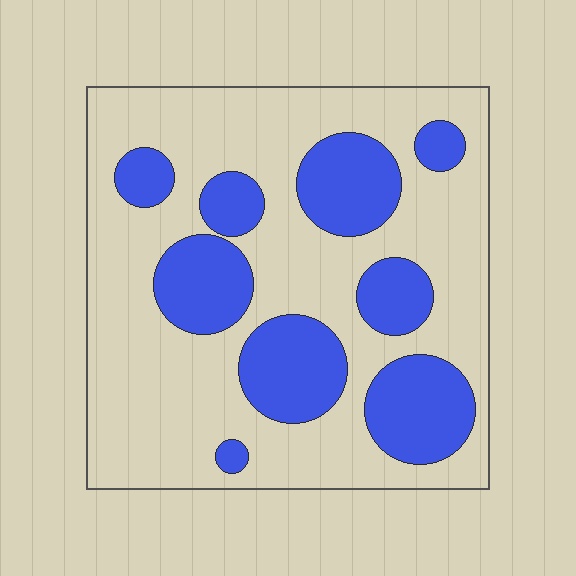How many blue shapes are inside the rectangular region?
9.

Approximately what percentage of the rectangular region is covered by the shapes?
Approximately 30%.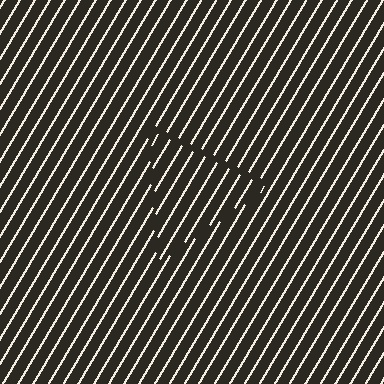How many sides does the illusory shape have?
3 sides — the line-ends trace a triangle.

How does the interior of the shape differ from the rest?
The interior of the shape contains the same grating, shifted by half a period — the contour is defined by the phase discontinuity where line-ends from the inner and outer gratings abut.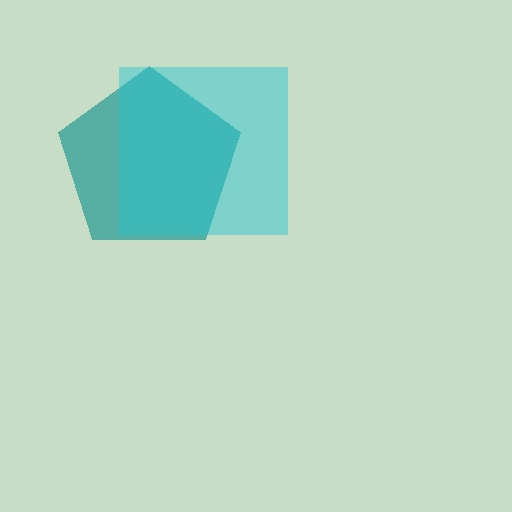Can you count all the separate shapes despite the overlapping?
Yes, there are 2 separate shapes.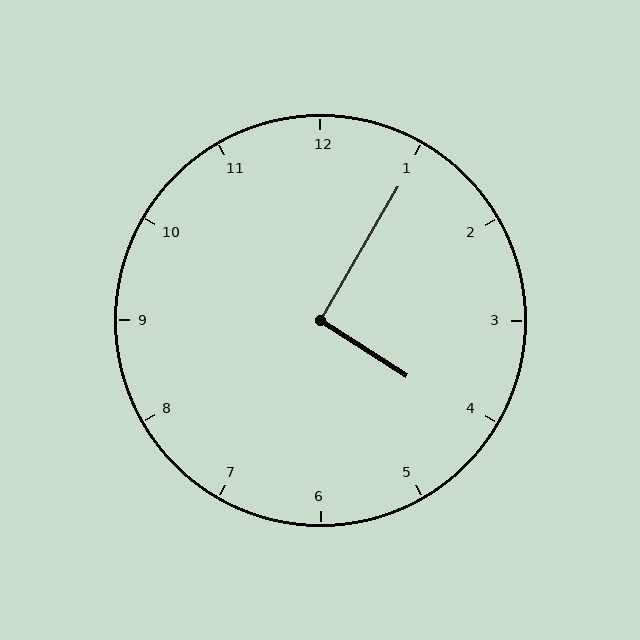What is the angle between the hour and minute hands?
Approximately 92 degrees.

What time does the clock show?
4:05.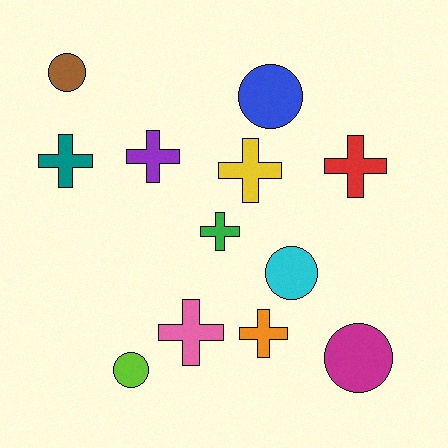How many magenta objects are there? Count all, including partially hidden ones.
There is 1 magenta object.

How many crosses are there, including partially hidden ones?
There are 7 crosses.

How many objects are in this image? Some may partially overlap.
There are 12 objects.